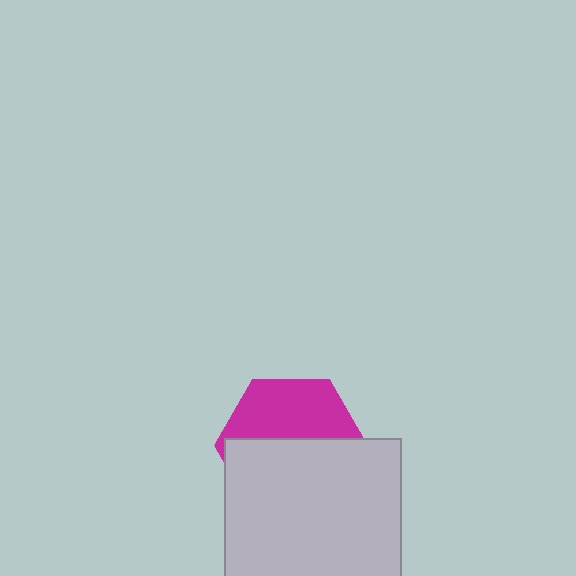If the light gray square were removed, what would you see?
You would see the complete magenta hexagon.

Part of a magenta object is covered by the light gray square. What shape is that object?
It is a hexagon.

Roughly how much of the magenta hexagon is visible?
A small part of it is visible (roughly 43%).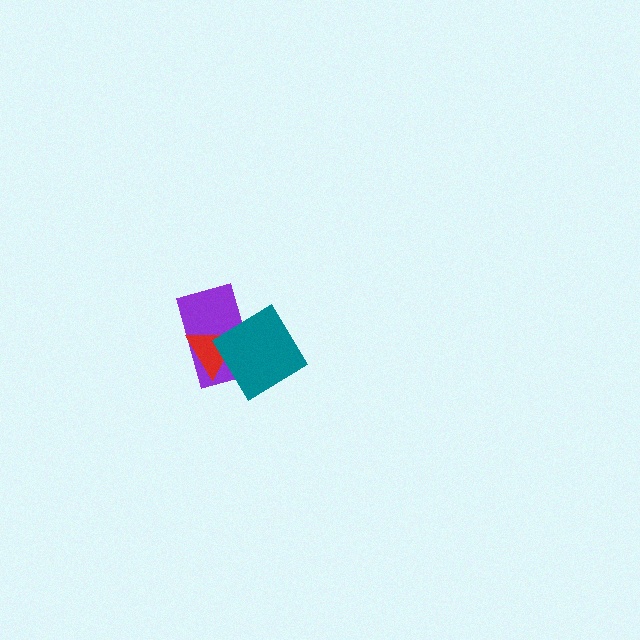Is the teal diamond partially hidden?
No, no other shape covers it.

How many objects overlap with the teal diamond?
2 objects overlap with the teal diamond.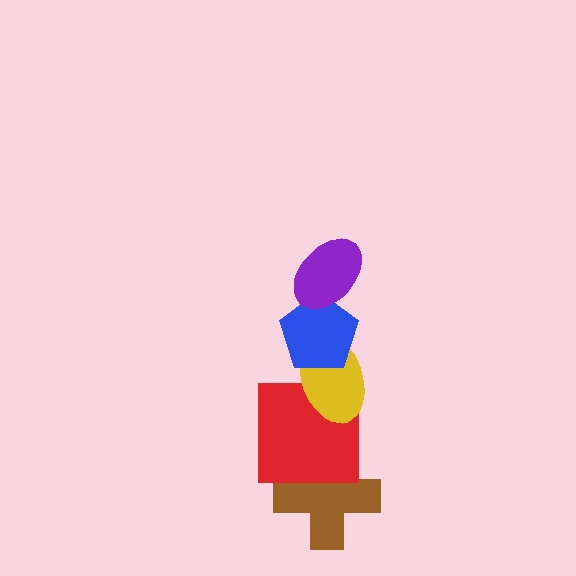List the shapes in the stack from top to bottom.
From top to bottom: the purple ellipse, the blue pentagon, the yellow ellipse, the red square, the brown cross.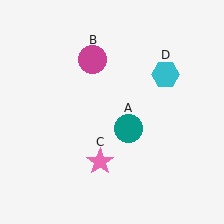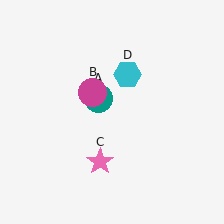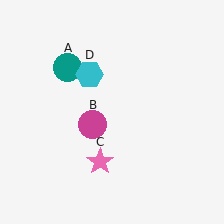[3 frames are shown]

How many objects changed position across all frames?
3 objects changed position: teal circle (object A), magenta circle (object B), cyan hexagon (object D).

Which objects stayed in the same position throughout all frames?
Pink star (object C) remained stationary.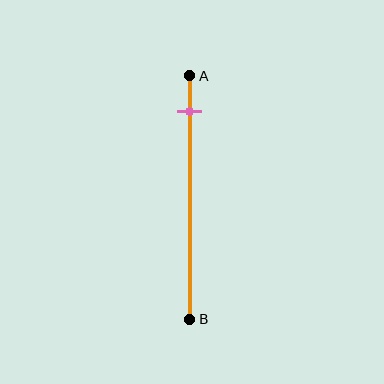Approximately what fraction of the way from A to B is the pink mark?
The pink mark is approximately 15% of the way from A to B.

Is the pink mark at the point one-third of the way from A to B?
No, the mark is at about 15% from A, not at the 33% one-third point.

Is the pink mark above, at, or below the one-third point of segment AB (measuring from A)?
The pink mark is above the one-third point of segment AB.